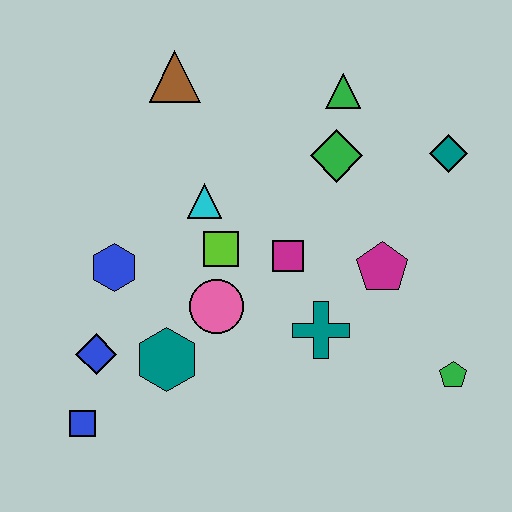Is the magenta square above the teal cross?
Yes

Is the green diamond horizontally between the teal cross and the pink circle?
No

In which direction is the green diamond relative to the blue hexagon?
The green diamond is to the right of the blue hexagon.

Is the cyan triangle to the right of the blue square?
Yes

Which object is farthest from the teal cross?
The brown triangle is farthest from the teal cross.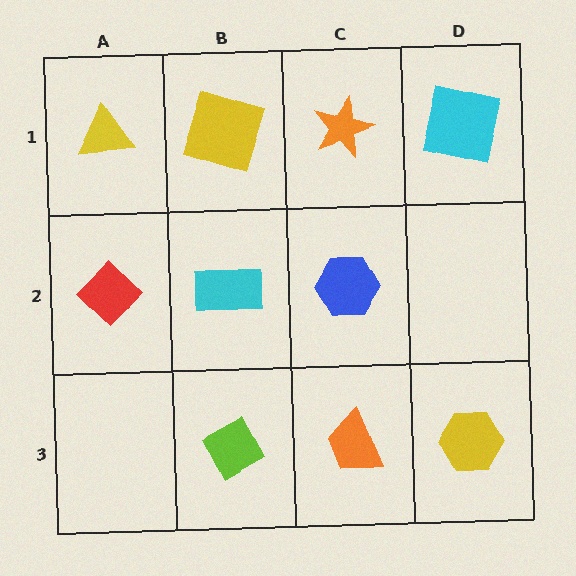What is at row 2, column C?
A blue hexagon.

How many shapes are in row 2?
3 shapes.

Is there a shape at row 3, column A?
No, that cell is empty.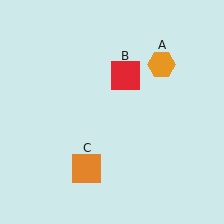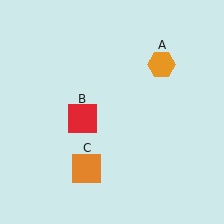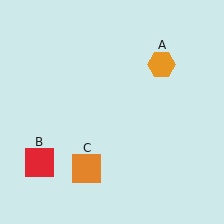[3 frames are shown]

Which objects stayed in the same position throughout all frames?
Orange hexagon (object A) and orange square (object C) remained stationary.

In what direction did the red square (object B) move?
The red square (object B) moved down and to the left.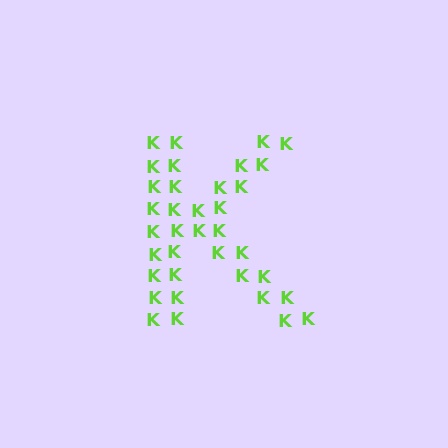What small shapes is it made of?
It is made of small letter K's.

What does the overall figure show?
The overall figure shows the letter K.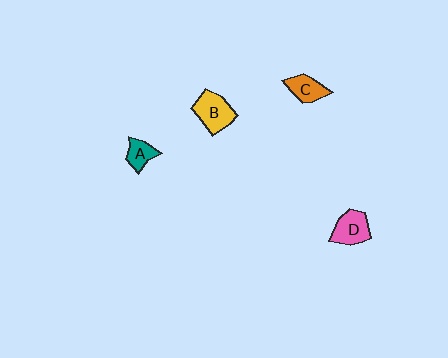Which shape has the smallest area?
Shape A (teal).